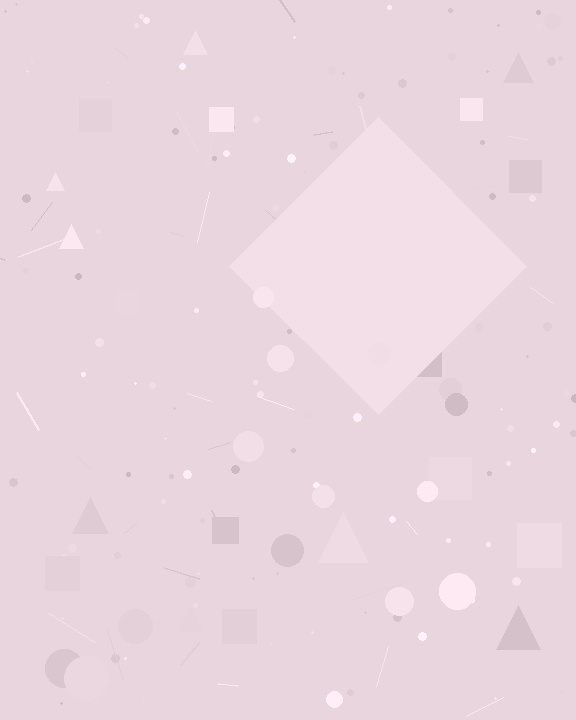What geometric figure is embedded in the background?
A diamond is embedded in the background.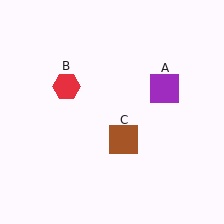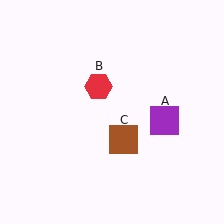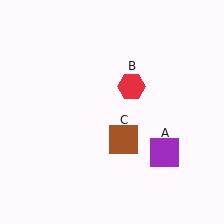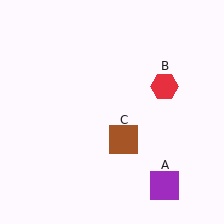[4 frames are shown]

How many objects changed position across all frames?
2 objects changed position: purple square (object A), red hexagon (object B).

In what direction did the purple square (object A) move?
The purple square (object A) moved down.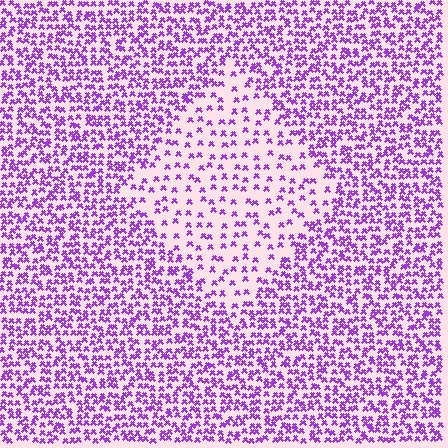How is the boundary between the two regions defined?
The boundary is defined by a change in element density (approximately 2.3x ratio). All elements are the same color, size, and shape.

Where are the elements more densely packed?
The elements are more densely packed outside the diamond boundary.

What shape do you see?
I see a diamond.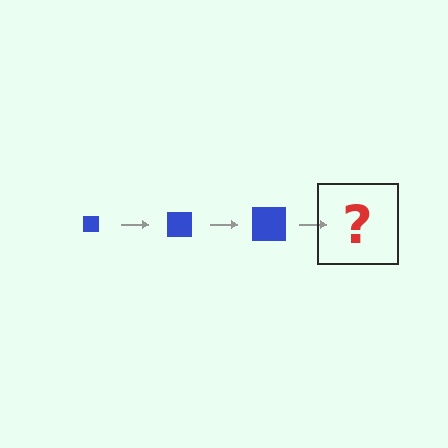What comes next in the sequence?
The next element should be a blue square, larger than the previous one.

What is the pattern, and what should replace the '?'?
The pattern is that the square gets progressively larger each step. The '?' should be a blue square, larger than the previous one.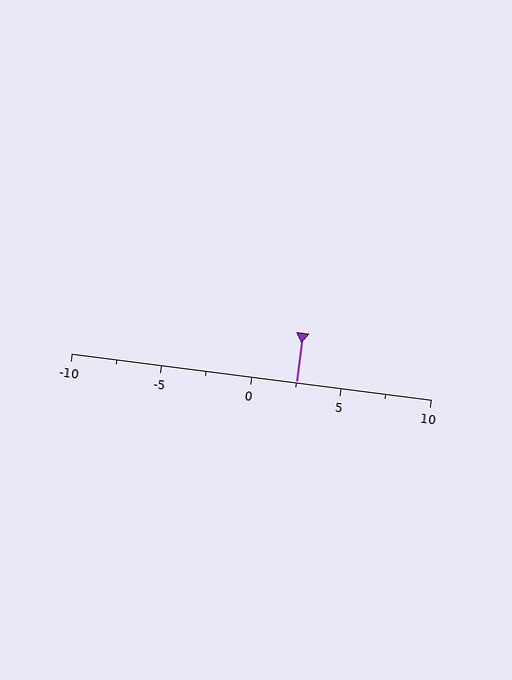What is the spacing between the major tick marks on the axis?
The major ticks are spaced 5 apart.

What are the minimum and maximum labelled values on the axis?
The axis runs from -10 to 10.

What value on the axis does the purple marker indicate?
The marker indicates approximately 2.5.